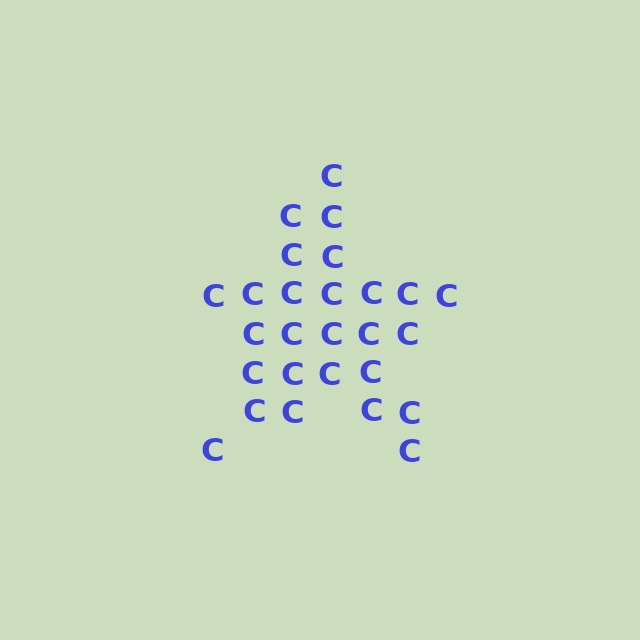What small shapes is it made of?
It is made of small letter C's.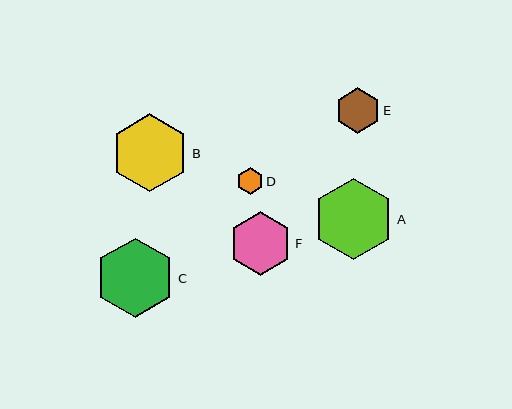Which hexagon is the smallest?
Hexagon D is the smallest with a size of approximately 27 pixels.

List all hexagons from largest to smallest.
From largest to smallest: A, C, B, F, E, D.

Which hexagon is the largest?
Hexagon A is the largest with a size of approximately 81 pixels.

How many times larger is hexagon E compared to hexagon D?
Hexagon E is approximately 1.7 times the size of hexagon D.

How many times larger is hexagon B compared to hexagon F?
Hexagon B is approximately 1.2 times the size of hexagon F.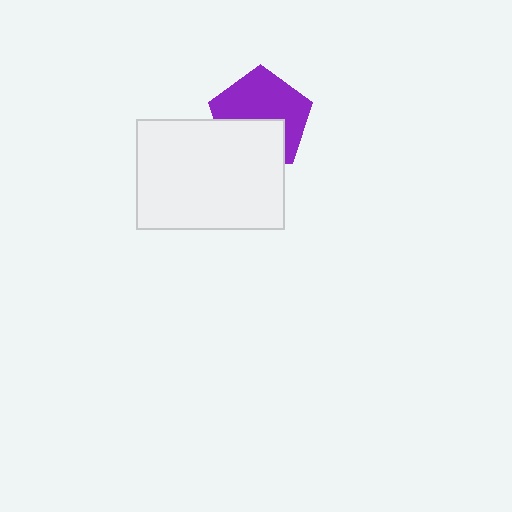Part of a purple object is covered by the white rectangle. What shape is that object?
It is a pentagon.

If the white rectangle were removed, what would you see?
You would see the complete purple pentagon.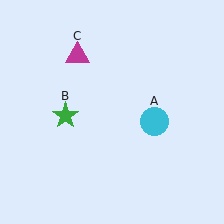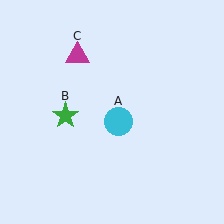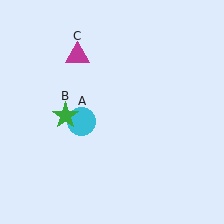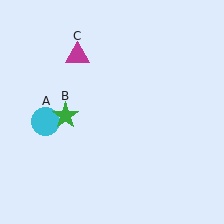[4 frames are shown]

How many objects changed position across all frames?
1 object changed position: cyan circle (object A).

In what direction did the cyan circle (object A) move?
The cyan circle (object A) moved left.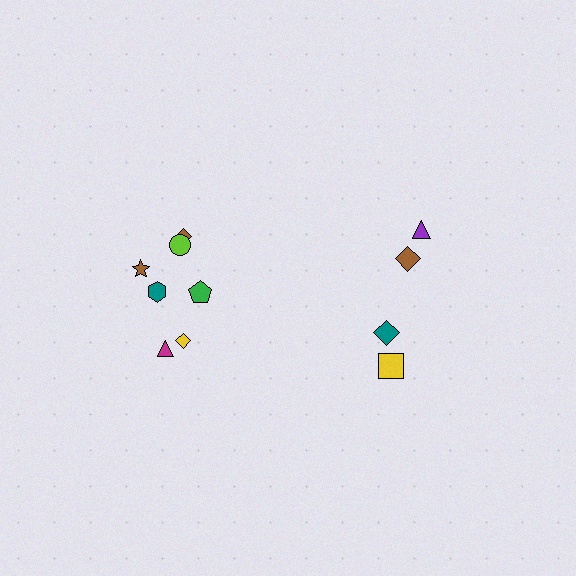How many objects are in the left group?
There are 7 objects.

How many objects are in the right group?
There are 4 objects.